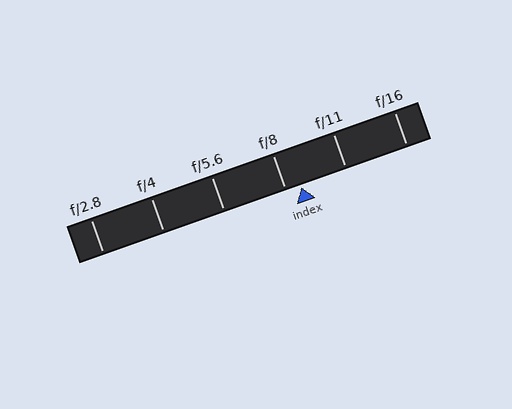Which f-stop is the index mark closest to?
The index mark is closest to f/8.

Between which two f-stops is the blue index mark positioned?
The index mark is between f/8 and f/11.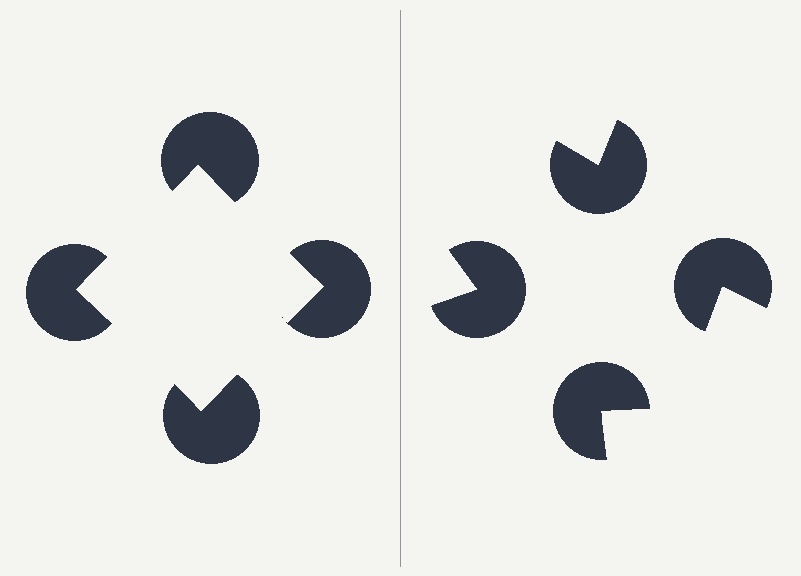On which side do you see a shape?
An illusory square appears on the left side. On the right side the wedge cuts are rotated, so no coherent shape forms.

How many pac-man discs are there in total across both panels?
8 — 4 on each side.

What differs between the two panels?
The pac-man discs are positioned identically on both sides; only the wedge orientations differ. On the left they align to a square; on the right they are misaligned.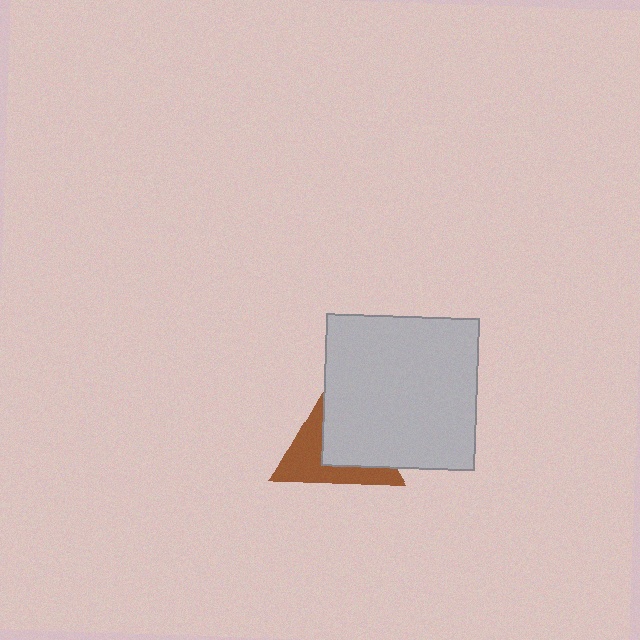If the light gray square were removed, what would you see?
You would see the complete brown triangle.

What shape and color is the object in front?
The object in front is a light gray square.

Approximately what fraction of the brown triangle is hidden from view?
Roughly 54% of the brown triangle is hidden behind the light gray square.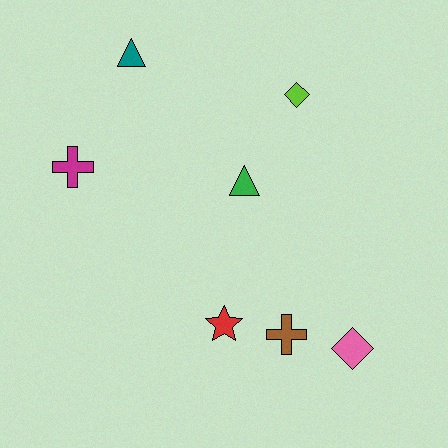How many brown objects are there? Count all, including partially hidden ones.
There is 1 brown object.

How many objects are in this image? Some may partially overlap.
There are 7 objects.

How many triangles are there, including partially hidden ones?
There are 2 triangles.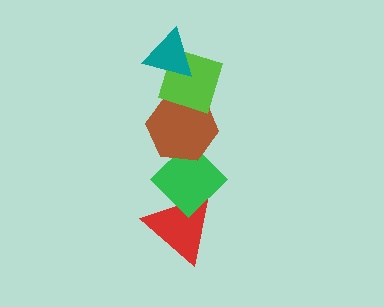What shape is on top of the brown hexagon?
The lime diamond is on top of the brown hexagon.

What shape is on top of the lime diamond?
The teal triangle is on top of the lime diamond.